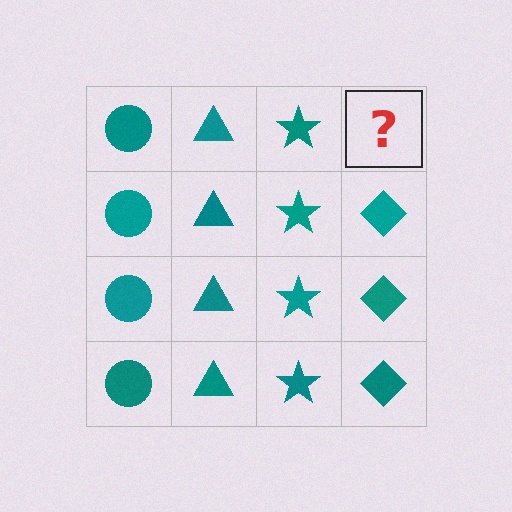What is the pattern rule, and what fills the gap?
The rule is that each column has a consistent shape. The gap should be filled with a teal diamond.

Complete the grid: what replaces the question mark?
The question mark should be replaced with a teal diamond.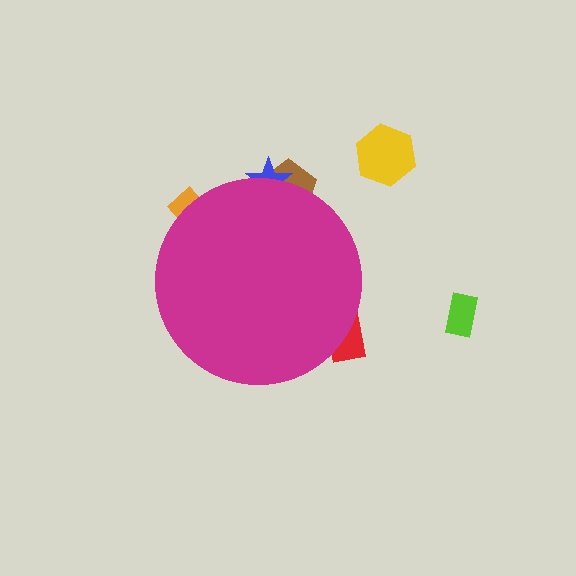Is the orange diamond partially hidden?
Yes, the orange diamond is partially hidden behind the magenta circle.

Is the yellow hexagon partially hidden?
No, the yellow hexagon is fully visible.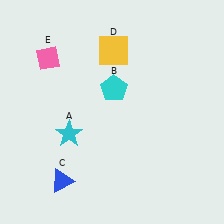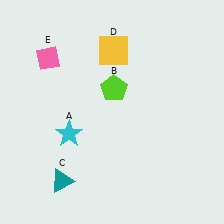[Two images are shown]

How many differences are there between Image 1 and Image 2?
There are 2 differences between the two images.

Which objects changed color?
B changed from cyan to lime. C changed from blue to teal.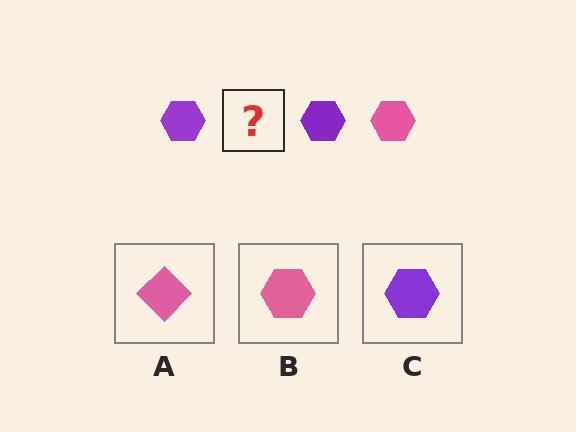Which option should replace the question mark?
Option B.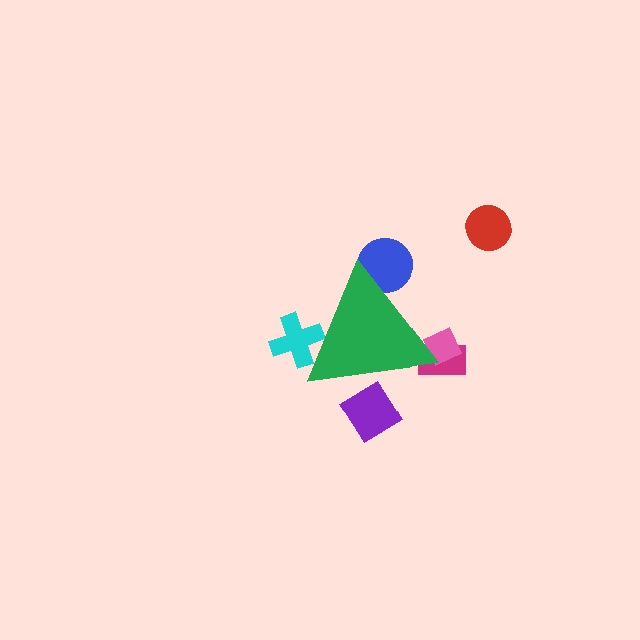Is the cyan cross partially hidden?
Yes, the cyan cross is partially hidden behind the green triangle.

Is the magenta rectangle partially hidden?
Yes, the magenta rectangle is partially hidden behind the green triangle.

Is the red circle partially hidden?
No, the red circle is fully visible.